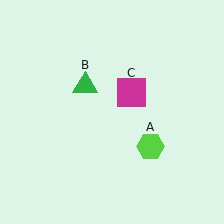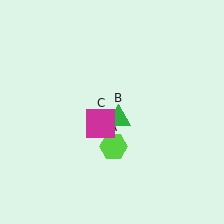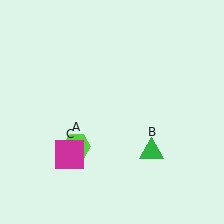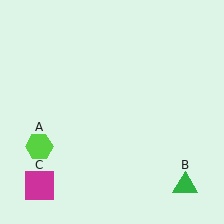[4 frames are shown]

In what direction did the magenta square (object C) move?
The magenta square (object C) moved down and to the left.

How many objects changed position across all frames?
3 objects changed position: lime hexagon (object A), green triangle (object B), magenta square (object C).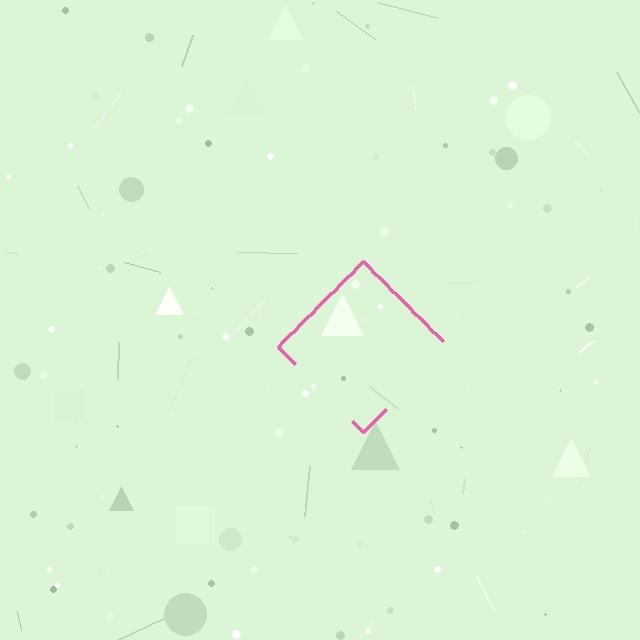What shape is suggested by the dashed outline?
The dashed outline suggests a diamond.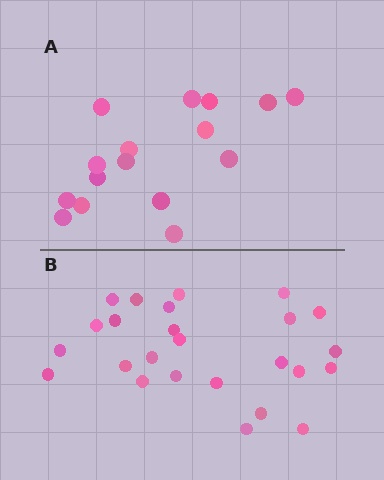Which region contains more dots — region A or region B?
Region B (the bottom region) has more dots.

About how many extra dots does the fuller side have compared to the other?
Region B has roughly 8 or so more dots than region A.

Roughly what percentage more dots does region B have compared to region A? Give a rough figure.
About 55% more.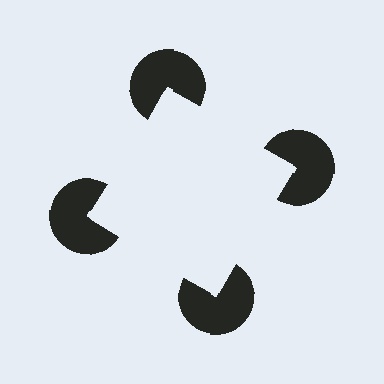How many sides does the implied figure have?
4 sides.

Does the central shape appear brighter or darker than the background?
It typically appears slightly brighter than the background, even though no actual brightness change is drawn.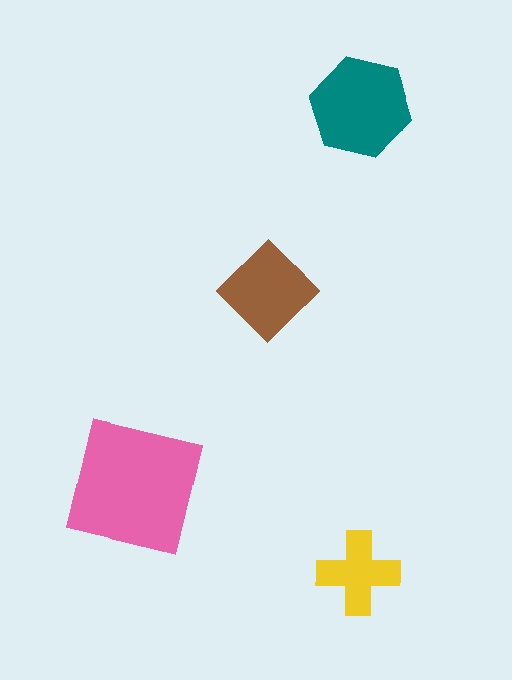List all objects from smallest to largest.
The yellow cross, the brown diamond, the teal hexagon, the pink square.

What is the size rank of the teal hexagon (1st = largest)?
2nd.